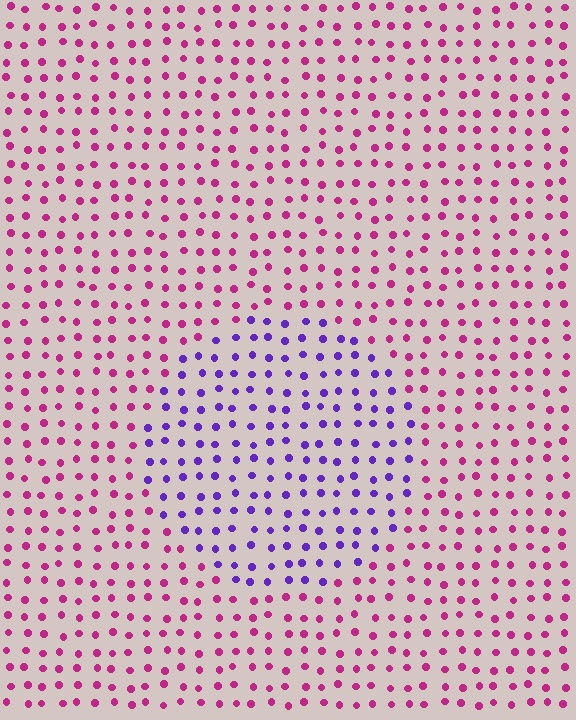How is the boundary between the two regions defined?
The boundary is defined purely by a slight shift in hue (about 57 degrees). Spacing, size, and orientation are identical on both sides.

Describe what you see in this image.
The image is filled with small magenta elements in a uniform arrangement. A circle-shaped region is visible where the elements are tinted to a slightly different hue, forming a subtle color boundary.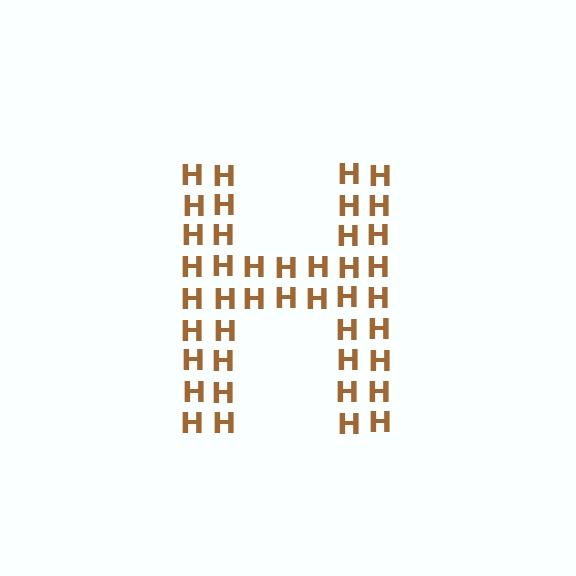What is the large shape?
The large shape is the letter H.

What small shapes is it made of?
It is made of small letter H's.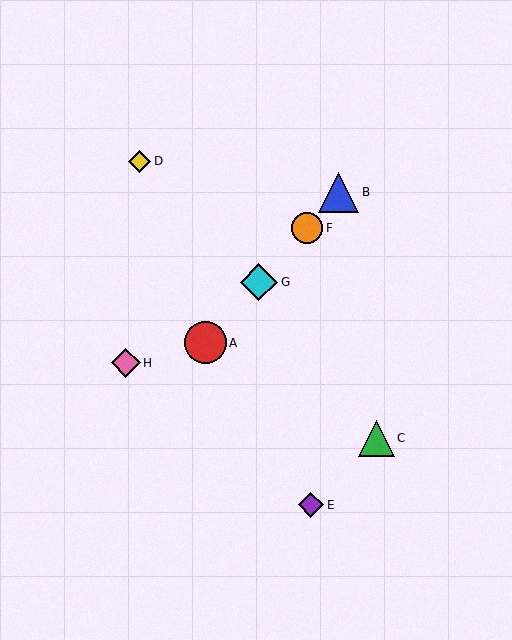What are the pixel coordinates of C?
Object C is at (376, 438).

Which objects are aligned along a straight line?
Objects A, B, F, G are aligned along a straight line.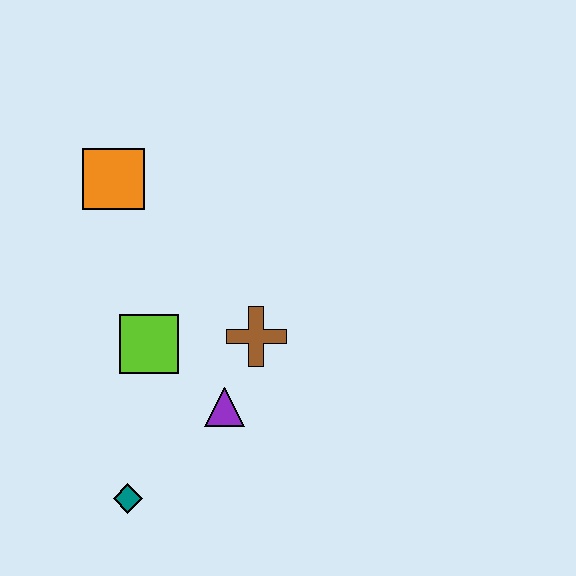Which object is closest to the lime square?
The purple triangle is closest to the lime square.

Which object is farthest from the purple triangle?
The orange square is farthest from the purple triangle.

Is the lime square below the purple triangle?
No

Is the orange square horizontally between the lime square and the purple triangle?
No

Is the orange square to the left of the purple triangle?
Yes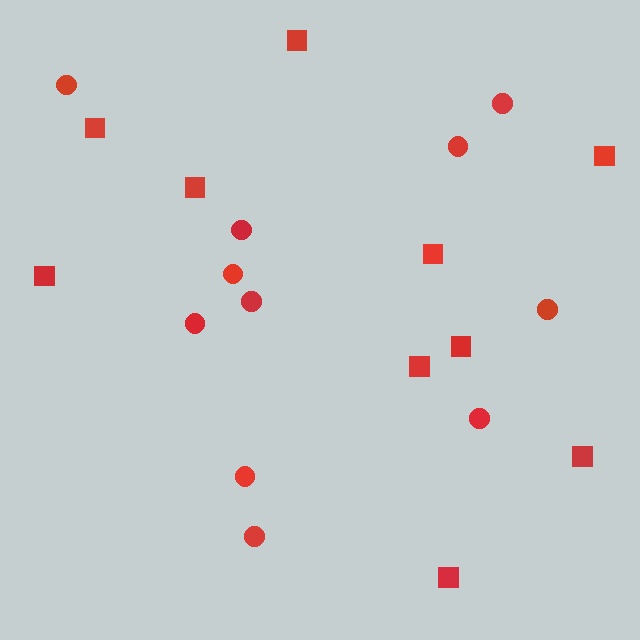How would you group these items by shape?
There are 2 groups: one group of squares (10) and one group of circles (11).